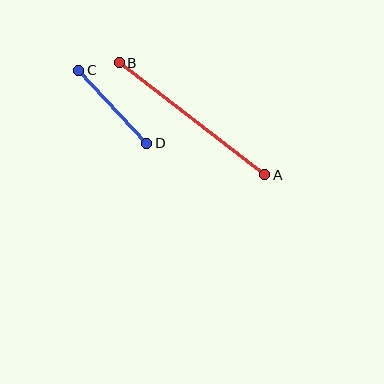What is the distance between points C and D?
The distance is approximately 100 pixels.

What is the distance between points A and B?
The distance is approximately 183 pixels.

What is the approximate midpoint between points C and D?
The midpoint is at approximately (113, 107) pixels.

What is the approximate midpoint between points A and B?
The midpoint is at approximately (192, 119) pixels.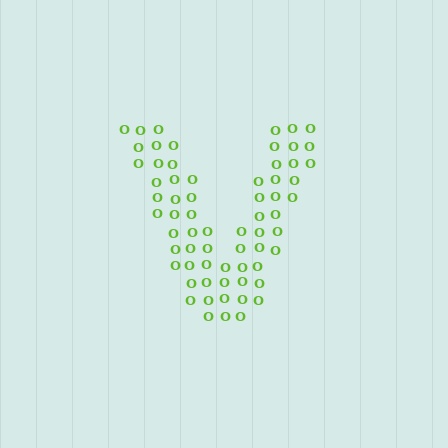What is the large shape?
The large shape is the letter V.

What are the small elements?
The small elements are letter O's.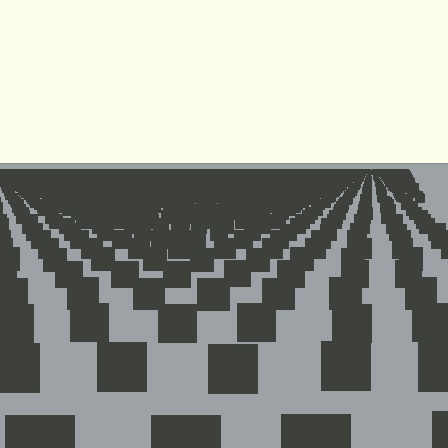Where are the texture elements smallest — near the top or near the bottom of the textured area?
Near the top.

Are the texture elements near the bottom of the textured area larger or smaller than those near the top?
Larger. Near the bottom, elements are closer to the viewer and appear at a bigger on-screen size.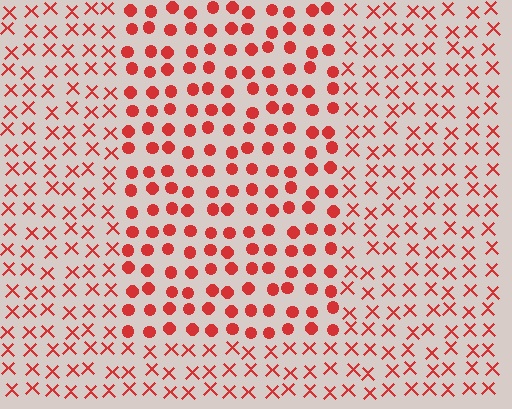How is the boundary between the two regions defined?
The boundary is defined by a change in element shape: circles inside vs. X marks outside. All elements share the same color and spacing.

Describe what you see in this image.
The image is filled with small red elements arranged in a uniform grid. A rectangle-shaped region contains circles, while the surrounding area contains X marks. The boundary is defined purely by the change in element shape.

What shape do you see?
I see a rectangle.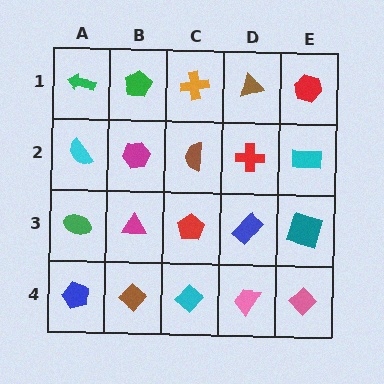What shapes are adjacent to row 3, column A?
A cyan semicircle (row 2, column A), a blue pentagon (row 4, column A), a magenta triangle (row 3, column B).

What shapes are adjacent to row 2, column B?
A green pentagon (row 1, column B), a magenta triangle (row 3, column B), a cyan semicircle (row 2, column A), a brown semicircle (row 2, column C).